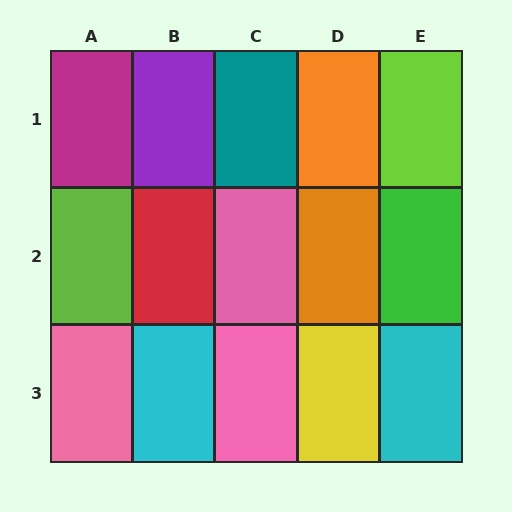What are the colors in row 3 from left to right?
Pink, cyan, pink, yellow, cyan.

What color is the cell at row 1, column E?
Lime.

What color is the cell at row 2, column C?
Pink.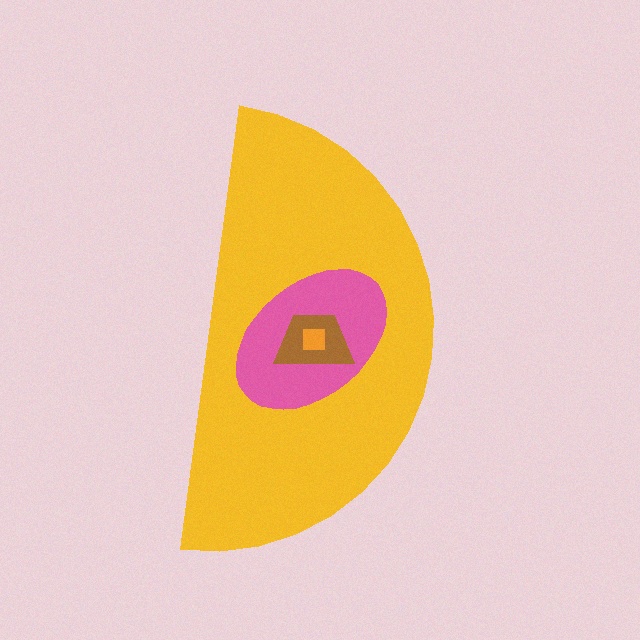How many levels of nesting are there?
4.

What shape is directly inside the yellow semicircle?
The pink ellipse.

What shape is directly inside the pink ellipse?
The brown trapezoid.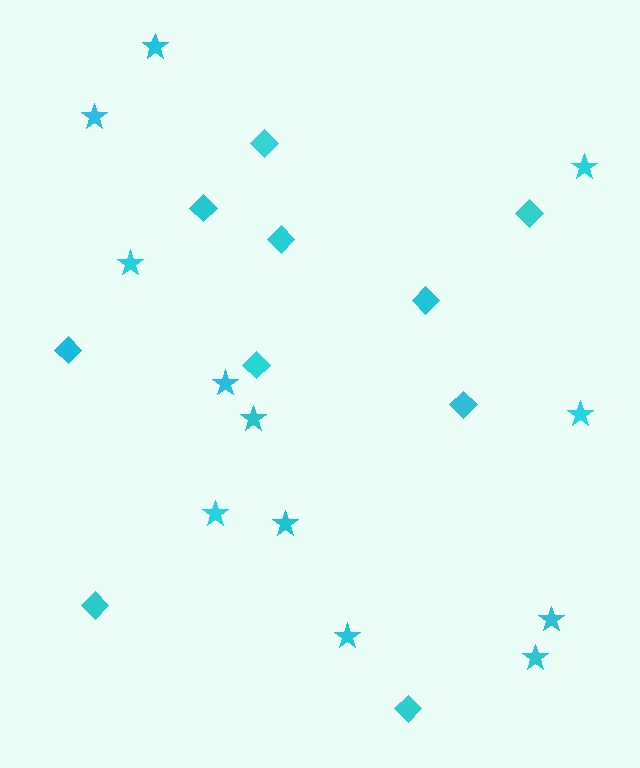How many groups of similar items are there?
There are 2 groups: one group of diamonds (10) and one group of stars (12).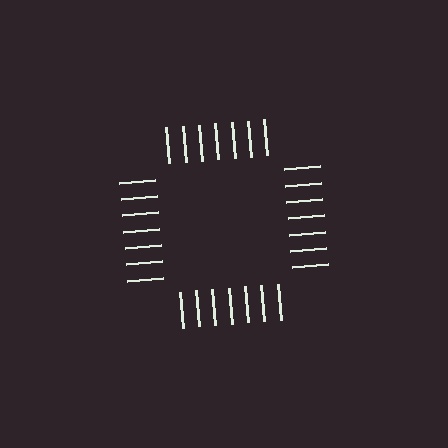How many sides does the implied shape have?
4 sides — the line-ends trace a square.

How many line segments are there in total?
28 — 7 along each of the 4 edges.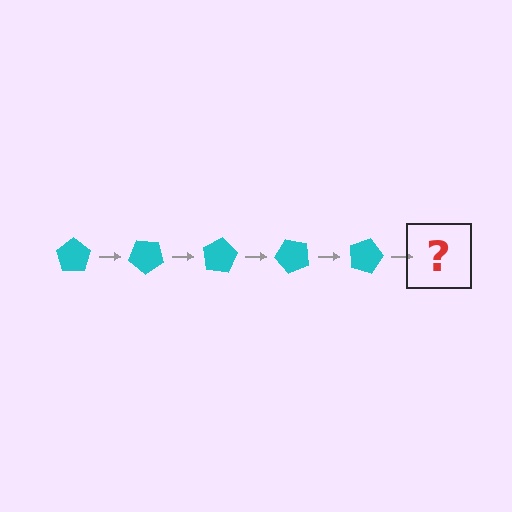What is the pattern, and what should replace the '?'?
The pattern is that the pentagon rotates 40 degrees each step. The '?' should be a cyan pentagon rotated 200 degrees.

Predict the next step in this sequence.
The next step is a cyan pentagon rotated 200 degrees.